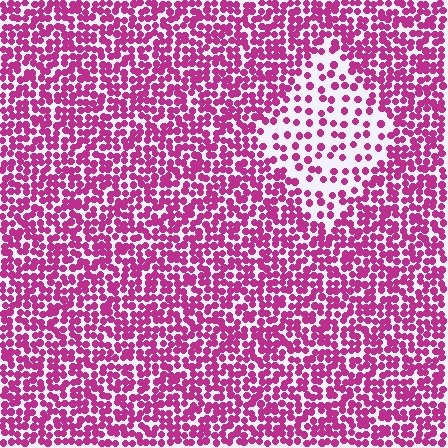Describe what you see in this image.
The image contains small magenta elements arranged at two different densities. A diamond-shaped region is visible where the elements are less densely packed than the surrounding area.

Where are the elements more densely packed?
The elements are more densely packed outside the diamond boundary.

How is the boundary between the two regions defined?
The boundary is defined by a change in element density (approximately 2.4x ratio). All elements are the same color, size, and shape.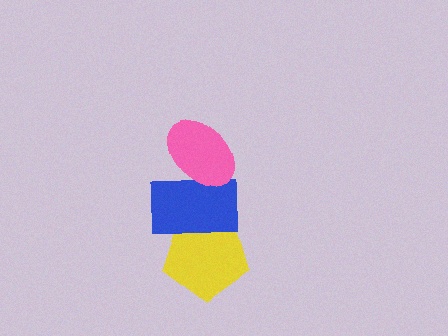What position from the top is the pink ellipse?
The pink ellipse is 1st from the top.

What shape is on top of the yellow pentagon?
The blue rectangle is on top of the yellow pentagon.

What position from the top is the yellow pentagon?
The yellow pentagon is 3rd from the top.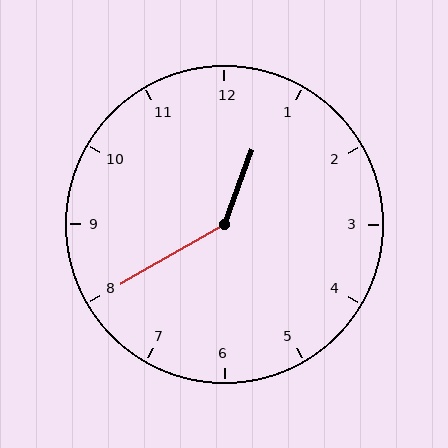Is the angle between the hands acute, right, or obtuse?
It is obtuse.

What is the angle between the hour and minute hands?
Approximately 140 degrees.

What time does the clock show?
12:40.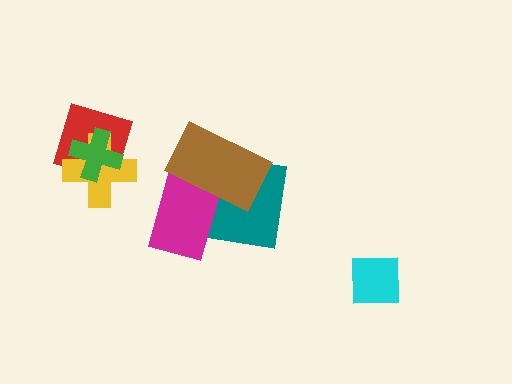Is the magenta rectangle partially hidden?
Yes, it is partially covered by another shape.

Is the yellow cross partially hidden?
Yes, it is partially covered by another shape.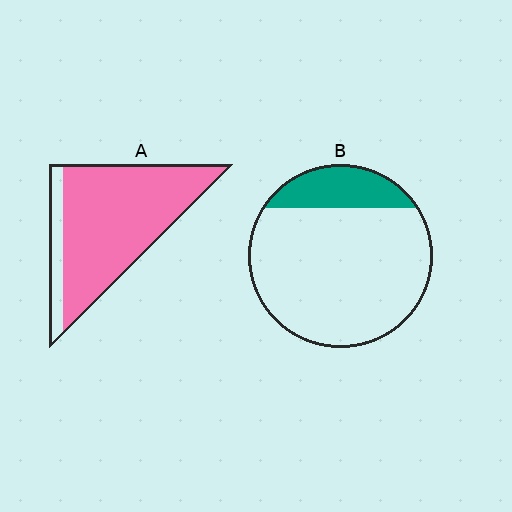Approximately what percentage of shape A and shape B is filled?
A is approximately 85% and B is approximately 20%.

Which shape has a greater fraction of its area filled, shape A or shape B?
Shape A.